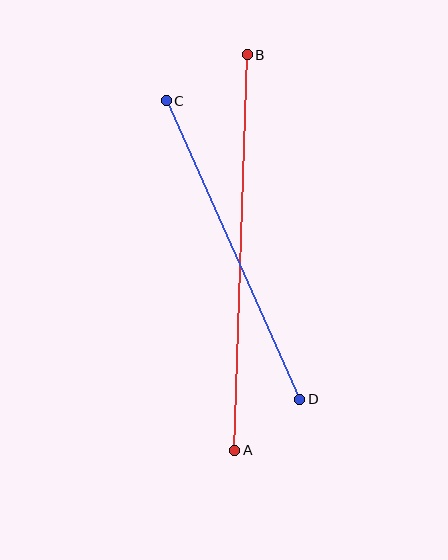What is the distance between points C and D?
The distance is approximately 327 pixels.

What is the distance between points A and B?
The distance is approximately 396 pixels.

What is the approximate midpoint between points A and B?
The midpoint is at approximately (241, 253) pixels.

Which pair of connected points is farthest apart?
Points A and B are farthest apart.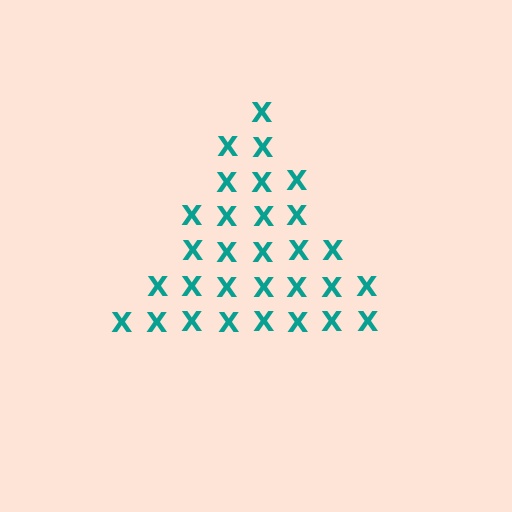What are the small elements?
The small elements are letter X's.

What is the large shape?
The large shape is a triangle.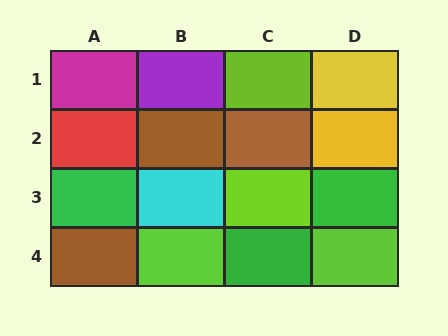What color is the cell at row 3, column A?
Green.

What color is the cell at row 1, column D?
Yellow.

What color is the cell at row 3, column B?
Cyan.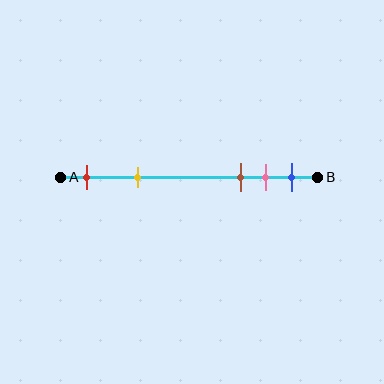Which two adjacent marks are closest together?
The pink and blue marks are the closest adjacent pair.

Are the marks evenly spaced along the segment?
No, the marks are not evenly spaced.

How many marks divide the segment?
There are 5 marks dividing the segment.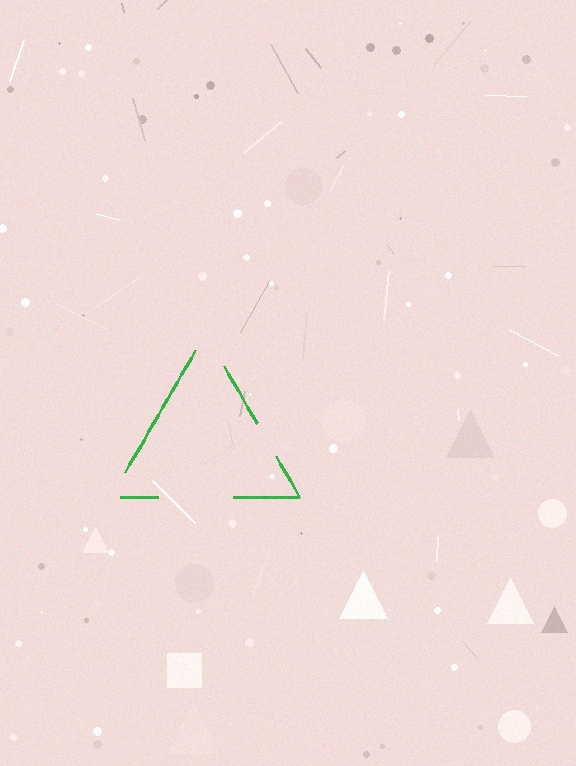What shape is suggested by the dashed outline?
The dashed outline suggests a triangle.